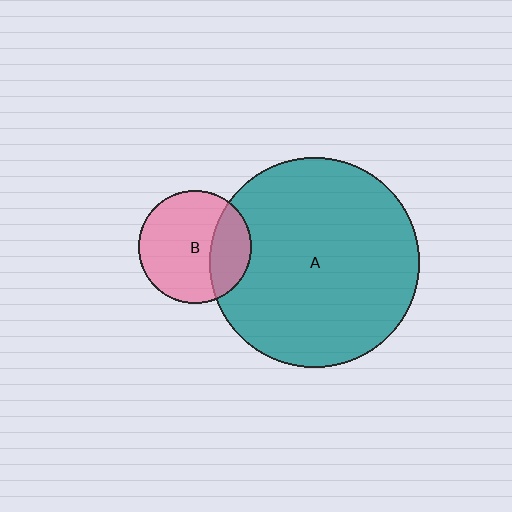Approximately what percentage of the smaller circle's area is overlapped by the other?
Approximately 30%.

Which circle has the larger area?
Circle A (teal).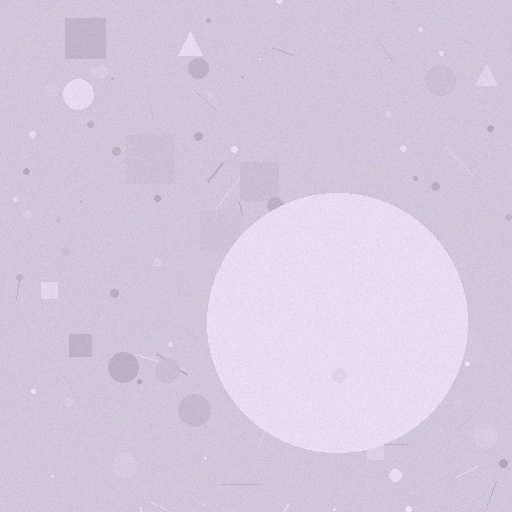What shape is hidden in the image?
A circle is hidden in the image.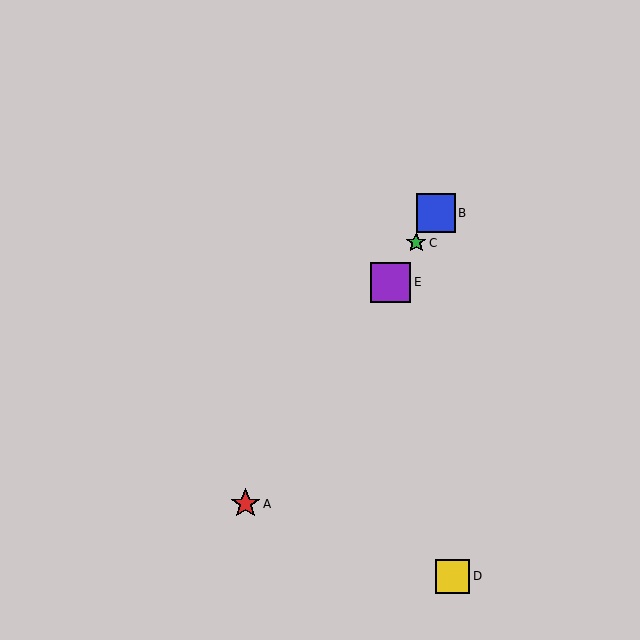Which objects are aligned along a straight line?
Objects A, B, C, E are aligned along a straight line.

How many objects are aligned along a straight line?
4 objects (A, B, C, E) are aligned along a straight line.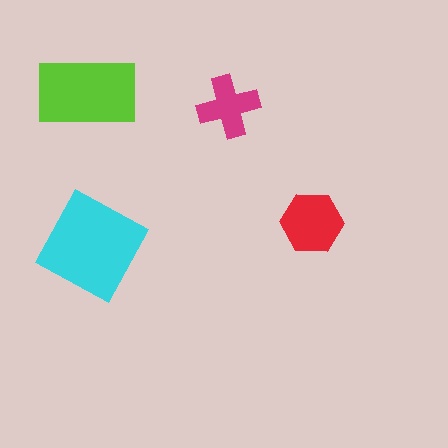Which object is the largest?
The cyan square.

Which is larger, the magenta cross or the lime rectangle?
The lime rectangle.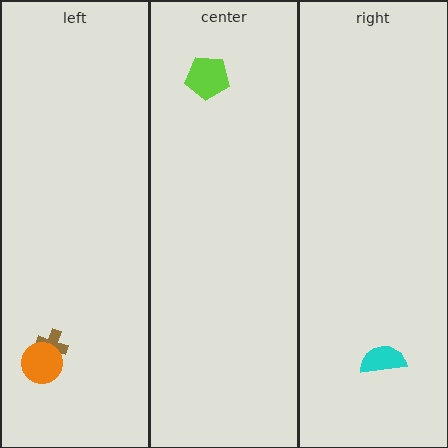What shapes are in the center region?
The lime pentagon.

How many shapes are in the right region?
1.